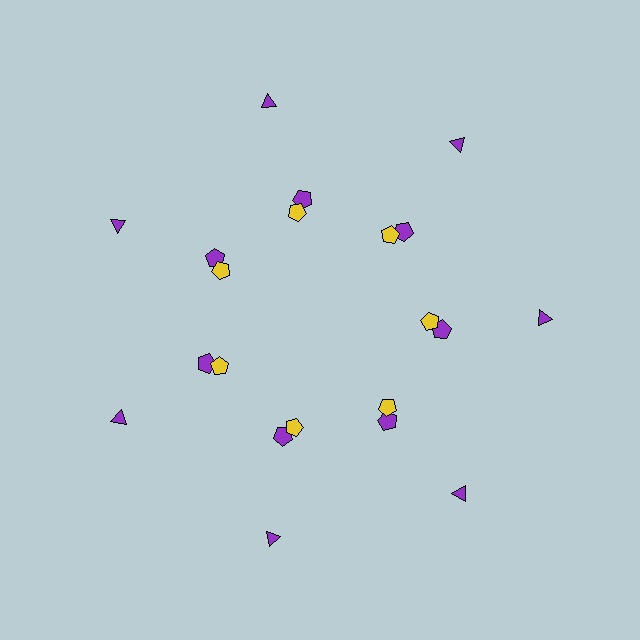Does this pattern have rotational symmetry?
Yes, this pattern has 7-fold rotational symmetry. It looks the same after rotating 51 degrees around the center.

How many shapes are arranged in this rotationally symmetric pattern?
There are 21 shapes, arranged in 7 groups of 3.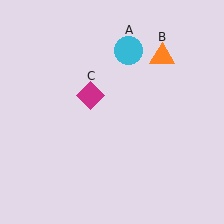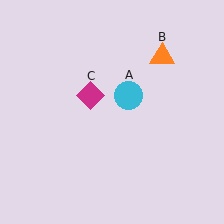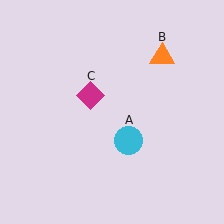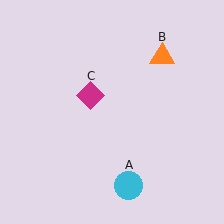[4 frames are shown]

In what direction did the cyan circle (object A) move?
The cyan circle (object A) moved down.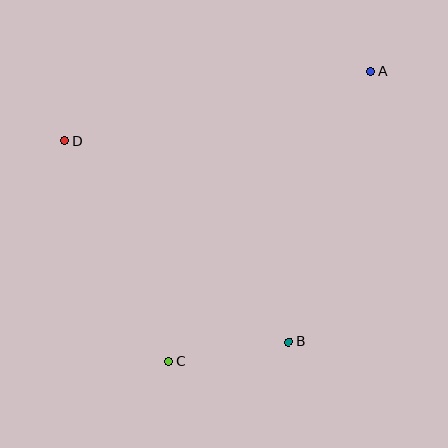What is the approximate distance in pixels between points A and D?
The distance between A and D is approximately 313 pixels.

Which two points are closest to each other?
Points B and C are closest to each other.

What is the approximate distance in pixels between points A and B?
The distance between A and B is approximately 282 pixels.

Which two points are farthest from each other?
Points A and C are farthest from each other.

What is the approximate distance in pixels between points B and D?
The distance between B and D is approximately 300 pixels.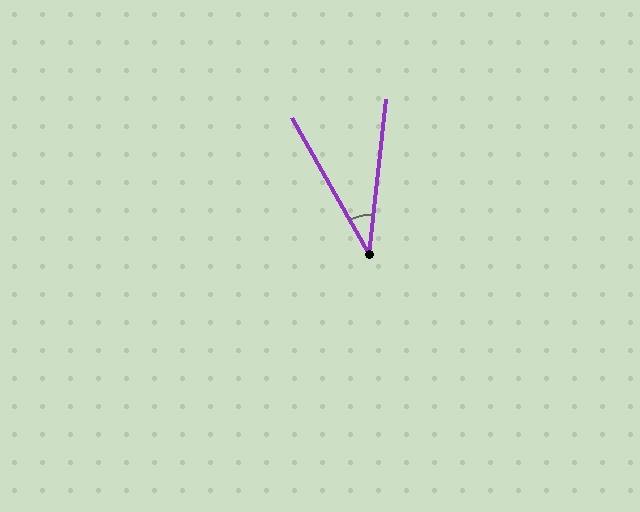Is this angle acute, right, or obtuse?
It is acute.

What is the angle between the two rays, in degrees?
Approximately 36 degrees.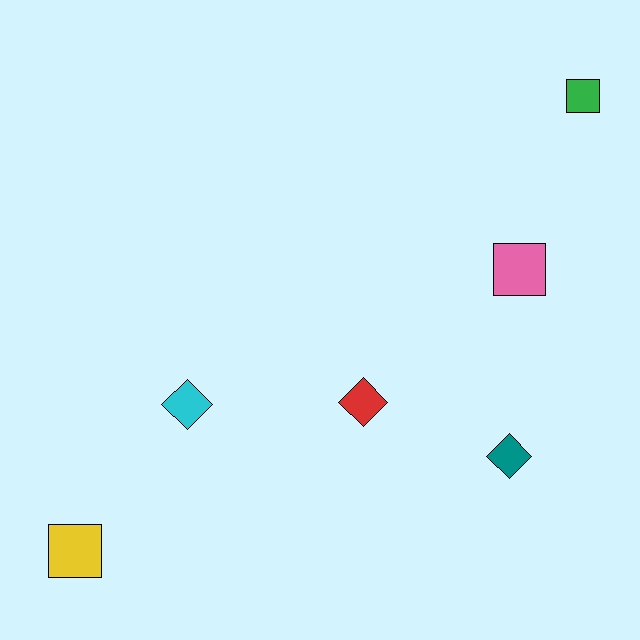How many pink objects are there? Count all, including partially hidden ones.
There is 1 pink object.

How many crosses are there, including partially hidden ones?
There are no crosses.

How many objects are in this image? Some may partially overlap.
There are 6 objects.